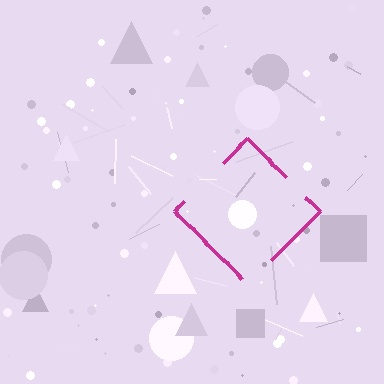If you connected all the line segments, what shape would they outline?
They would outline a diamond.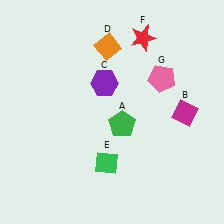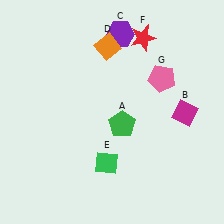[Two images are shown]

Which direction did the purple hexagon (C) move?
The purple hexagon (C) moved up.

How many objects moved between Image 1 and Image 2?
1 object moved between the two images.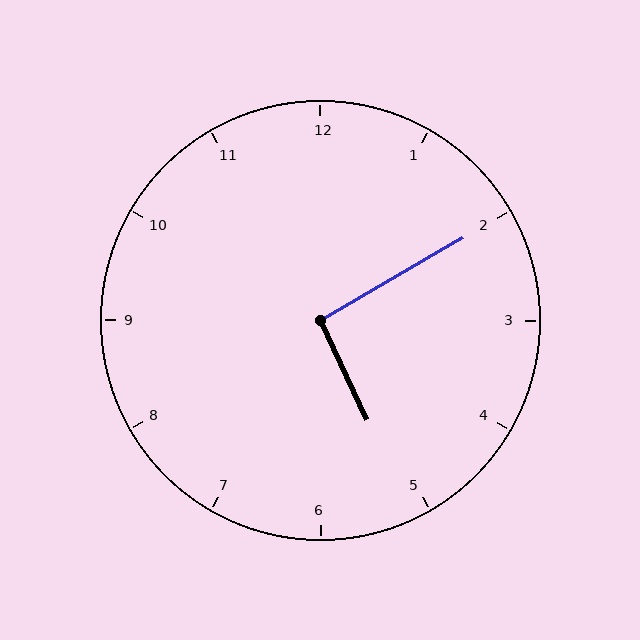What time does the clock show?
5:10.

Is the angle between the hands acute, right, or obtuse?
It is right.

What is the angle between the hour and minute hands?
Approximately 95 degrees.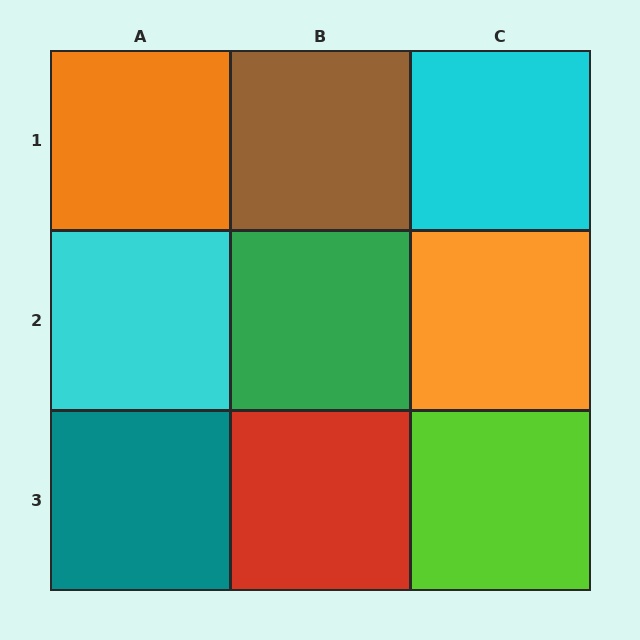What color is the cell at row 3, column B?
Red.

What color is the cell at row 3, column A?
Teal.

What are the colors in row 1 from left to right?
Orange, brown, cyan.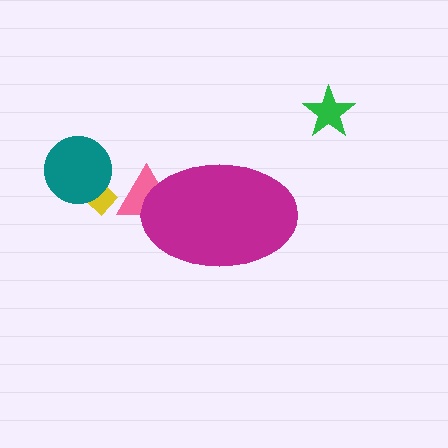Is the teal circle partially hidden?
No, the teal circle is fully visible.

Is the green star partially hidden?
No, the green star is fully visible.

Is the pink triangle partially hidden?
Yes, the pink triangle is partially hidden behind the magenta ellipse.